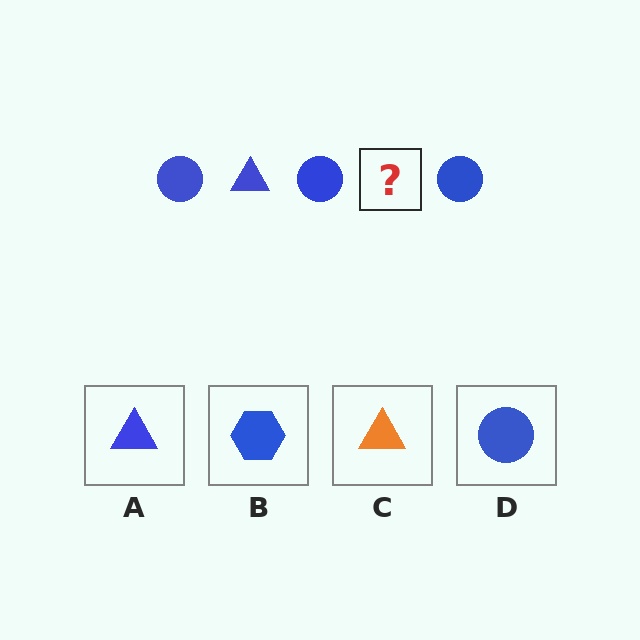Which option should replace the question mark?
Option A.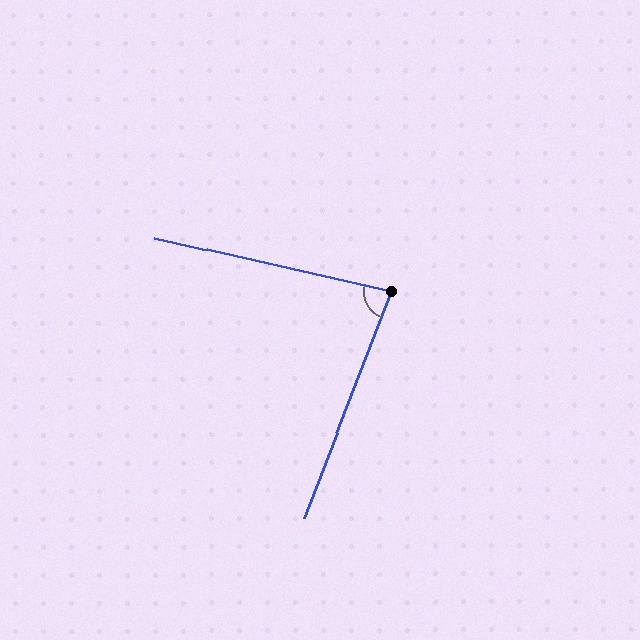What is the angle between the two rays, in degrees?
Approximately 82 degrees.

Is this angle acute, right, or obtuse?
It is acute.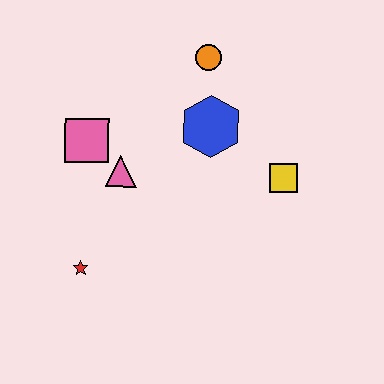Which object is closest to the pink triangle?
The pink square is closest to the pink triangle.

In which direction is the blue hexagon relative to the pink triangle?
The blue hexagon is to the right of the pink triangle.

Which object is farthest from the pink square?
The yellow square is farthest from the pink square.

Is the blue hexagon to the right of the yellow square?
No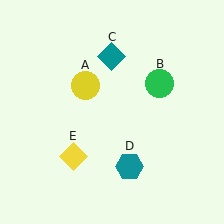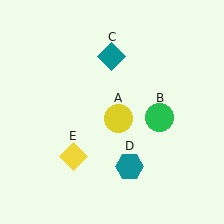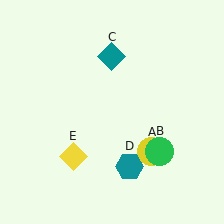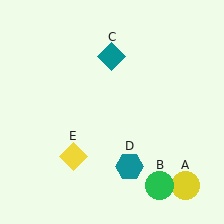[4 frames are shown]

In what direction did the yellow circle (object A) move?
The yellow circle (object A) moved down and to the right.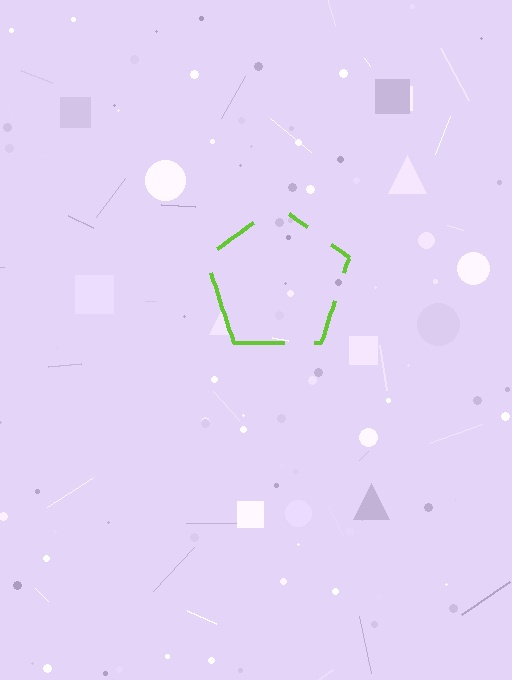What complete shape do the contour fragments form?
The contour fragments form a pentagon.